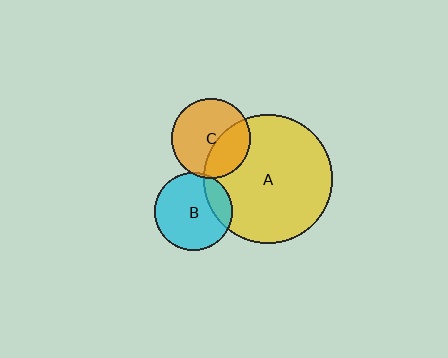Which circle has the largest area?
Circle A (yellow).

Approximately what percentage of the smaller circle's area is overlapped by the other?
Approximately 20%.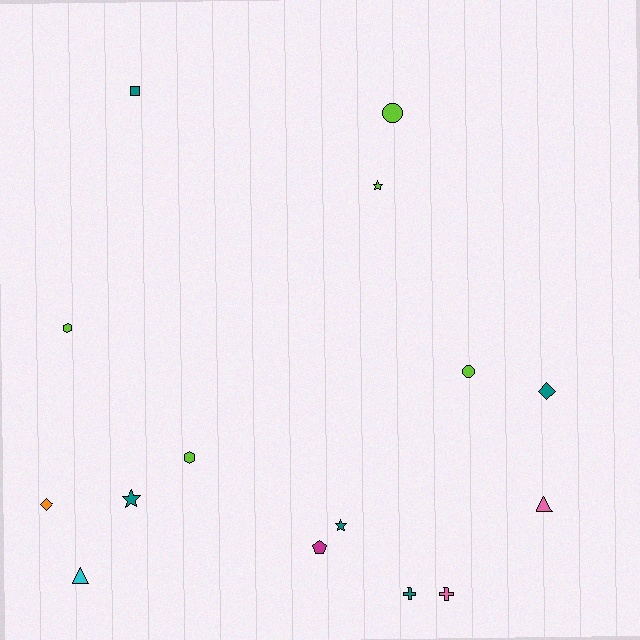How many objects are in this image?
There are 15 objects.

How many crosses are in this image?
There are 2 crosses.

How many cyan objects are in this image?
There is 1 cyan object.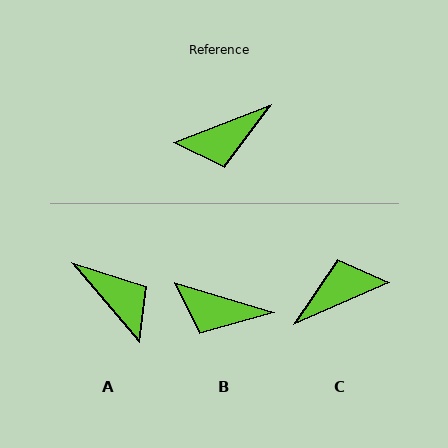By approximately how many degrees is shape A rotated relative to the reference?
Approximately 109 degrees counter-clockwise.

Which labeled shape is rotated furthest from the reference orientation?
C, about 178 degrees away.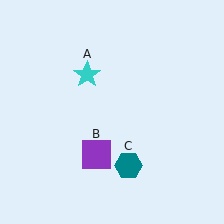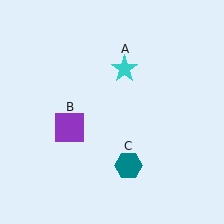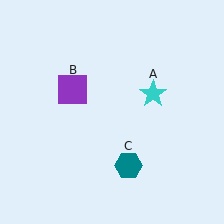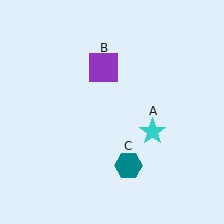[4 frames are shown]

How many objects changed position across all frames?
2 objects changed position: cyan star (object A), purple square (object B).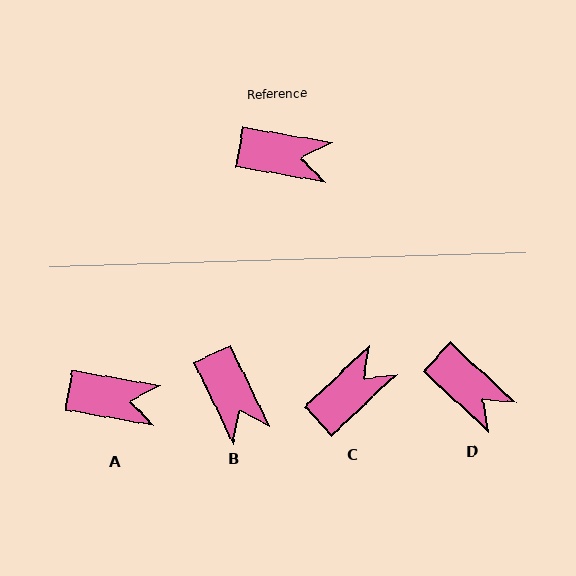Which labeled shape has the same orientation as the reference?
A.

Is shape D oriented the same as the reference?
No, it is off by about 33 degrees.